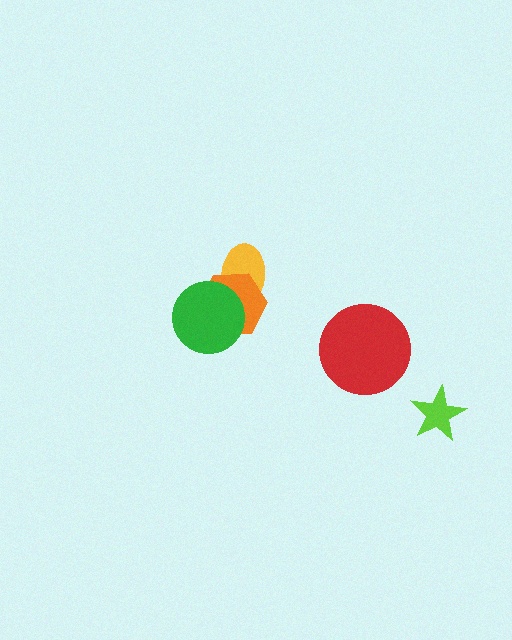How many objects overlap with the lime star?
0 objects overlap with the lime star.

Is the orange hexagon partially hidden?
Yes, it is partially covered by another shape.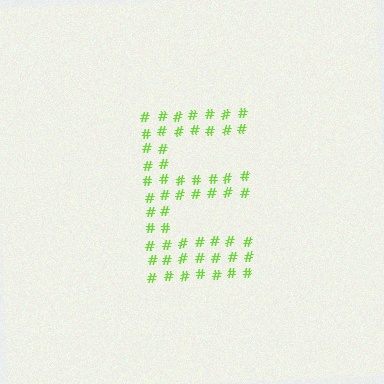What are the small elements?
The small elements are hash symbols.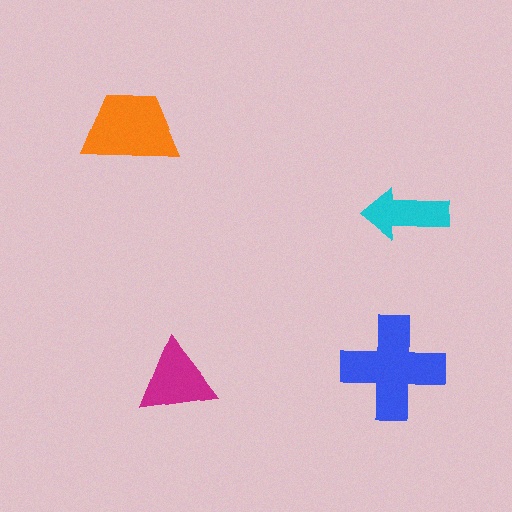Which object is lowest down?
The magenta triangle is bottommost.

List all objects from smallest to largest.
The cyan arrow, the magenta triangle, the orange trapezoid, the blue cross.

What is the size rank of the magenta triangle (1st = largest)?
3rd.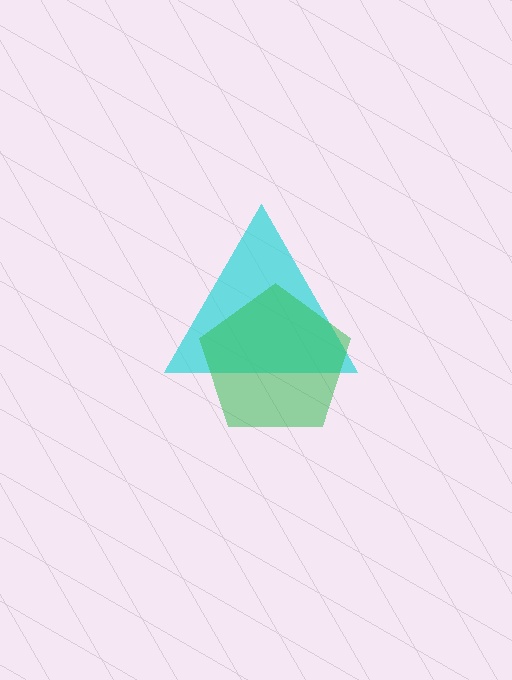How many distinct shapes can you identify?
There are 2 distinct shapes: a cyan triangle, a green pentagon.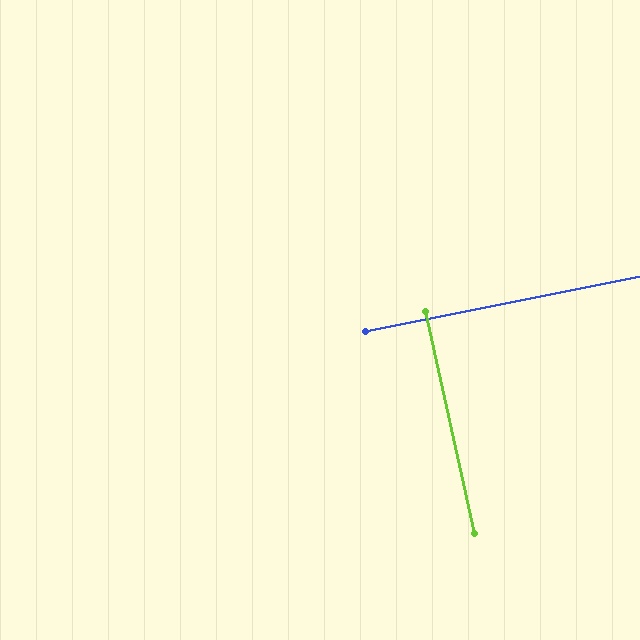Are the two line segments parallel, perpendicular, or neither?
Perpendicular — they meet at approximately 89°.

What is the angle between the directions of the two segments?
Approximately 89 degrees.